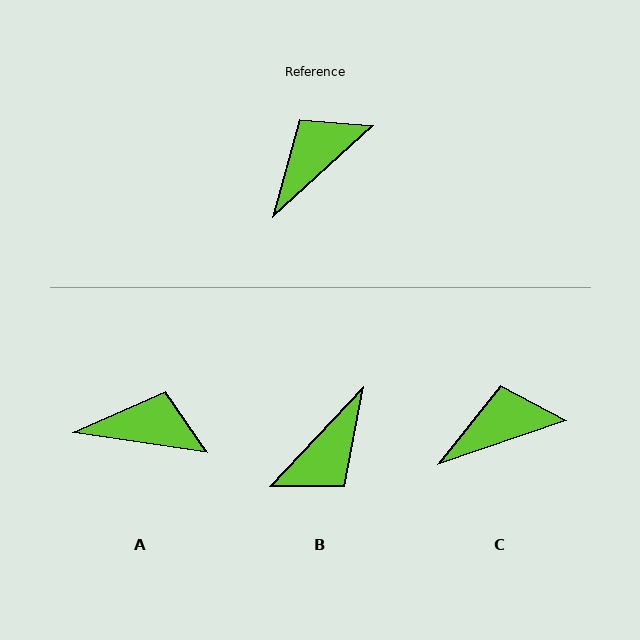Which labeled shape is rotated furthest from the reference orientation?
B, about 176 degrees away.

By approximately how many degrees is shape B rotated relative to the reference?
Approximately 176 degrees clockwise.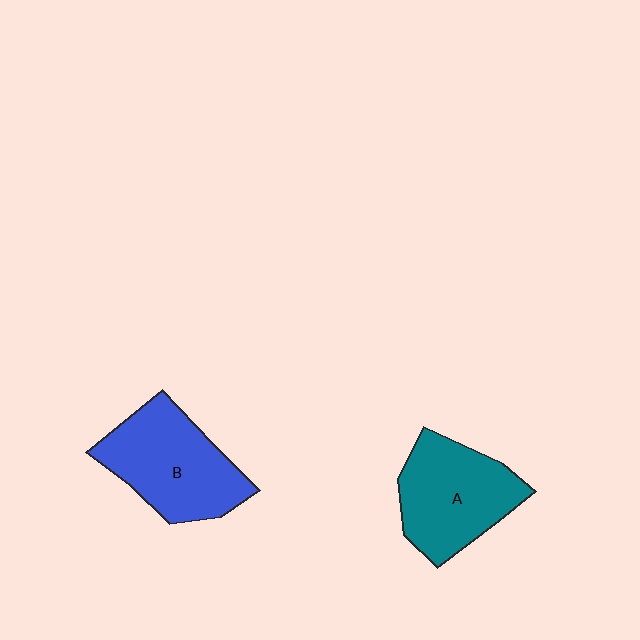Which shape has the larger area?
Shape B (blue).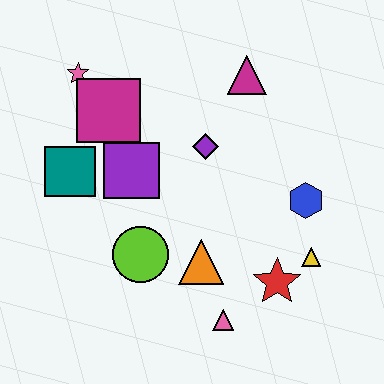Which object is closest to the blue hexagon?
The yellow triangle is closest to the blue hexagon.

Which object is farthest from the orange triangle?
The pink star is farthest from the orange triangle.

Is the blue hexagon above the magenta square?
No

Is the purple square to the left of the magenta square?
No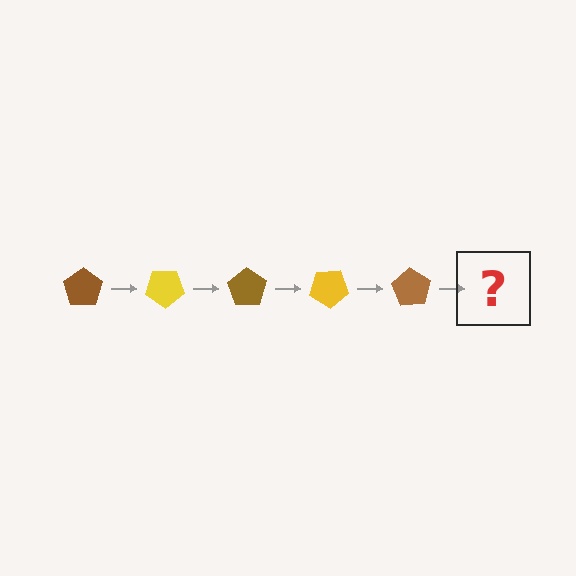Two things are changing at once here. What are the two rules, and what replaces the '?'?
The two rules are that it rotates 35 degrees each step and the color cycles through brown and yellow. The '?' should be a yellow pentagon, rotated 175 degrees from the start.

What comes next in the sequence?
The next element should be a yellow pentagon, rotated 175 degrees from the start.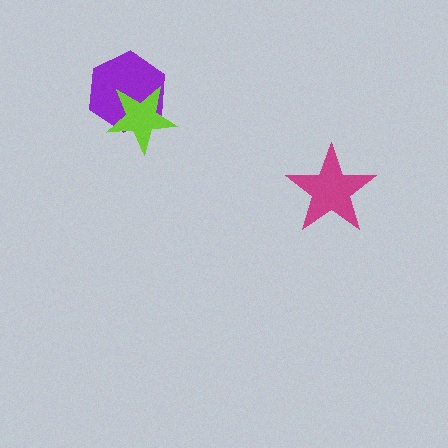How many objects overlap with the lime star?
1 object overlaps with the lime star.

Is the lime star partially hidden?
No, no other shape covers it.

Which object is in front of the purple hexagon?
The lime star is in front of the purple hexagon.